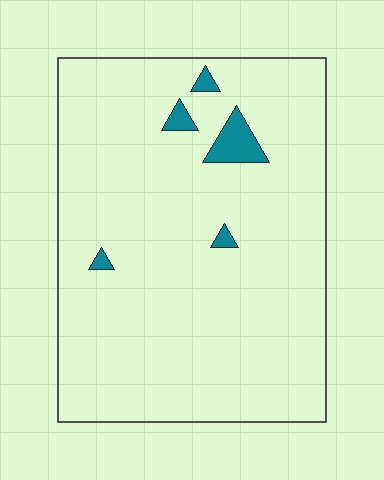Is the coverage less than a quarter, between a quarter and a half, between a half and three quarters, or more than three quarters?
Less than a quarter.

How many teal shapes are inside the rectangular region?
5.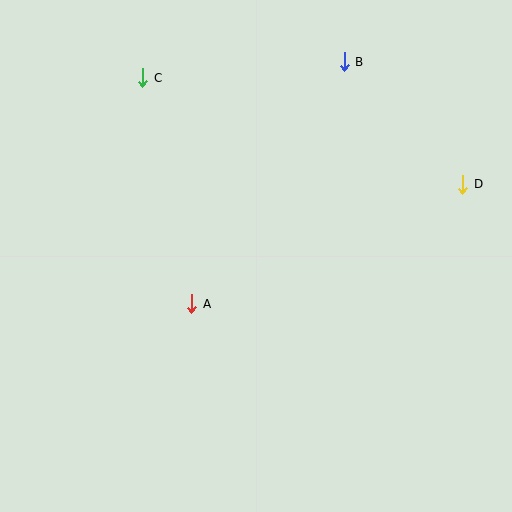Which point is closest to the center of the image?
Point A at (192, 304) is closest to the center.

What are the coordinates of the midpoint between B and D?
The midpoint between B and D is at (403, 123).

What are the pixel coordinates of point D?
Point D is at (463, 184).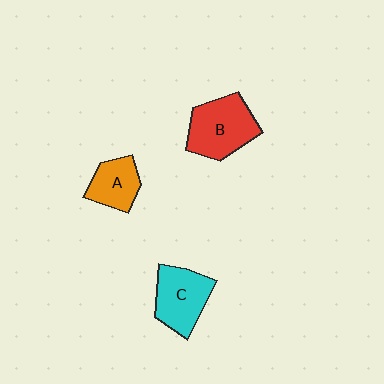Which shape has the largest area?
Shape B (red).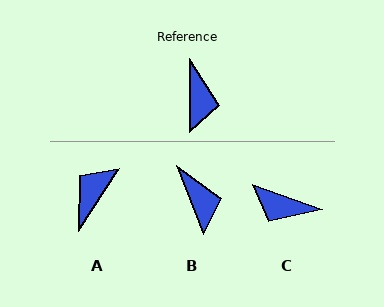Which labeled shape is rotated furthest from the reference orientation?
A, about 147 degrees away.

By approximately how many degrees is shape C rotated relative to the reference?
Approximately 110 degrees clockwise.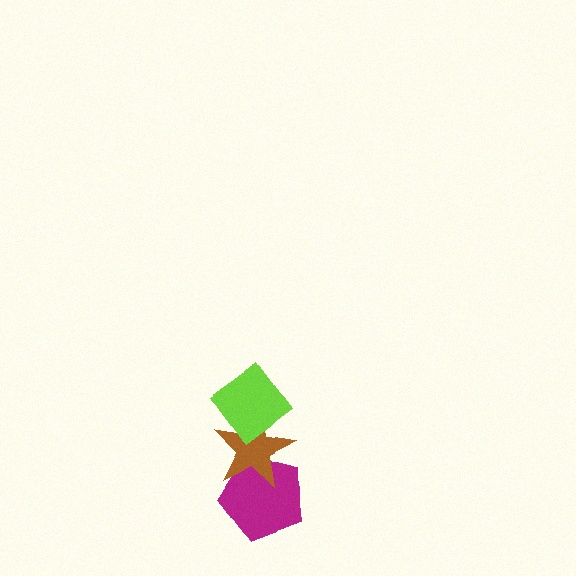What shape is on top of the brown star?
The lime diamond is on top of the brown star.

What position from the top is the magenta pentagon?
The magenta pentagon is 3rd from the top.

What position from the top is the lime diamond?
The lime diamond is 1st from the top.